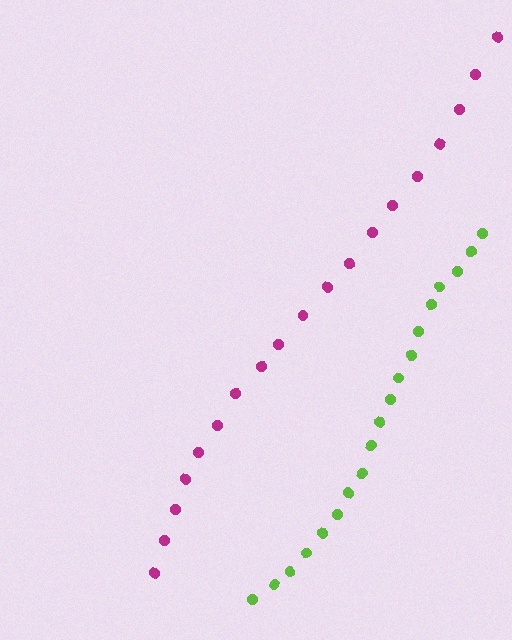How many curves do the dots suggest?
There are 2 distinct paths.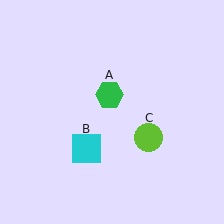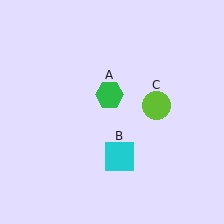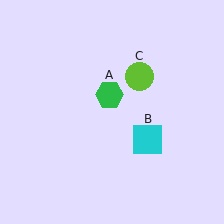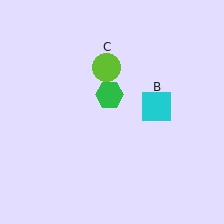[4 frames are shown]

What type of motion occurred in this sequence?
The cyan square (object B), lime circle (object C) rotated counterclockwise around the center of the scene.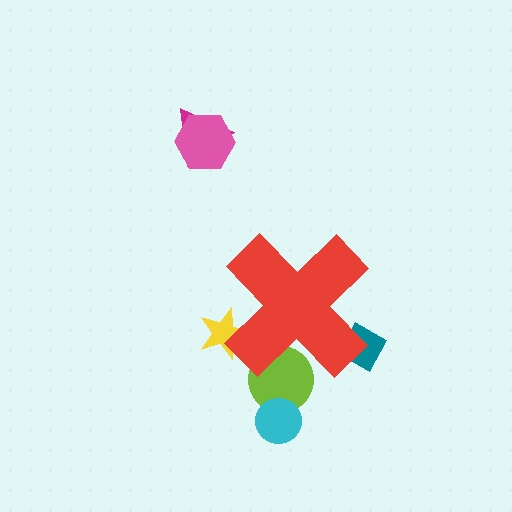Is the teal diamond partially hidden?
Yes, the teal diamond is partially hidden behind the red cross.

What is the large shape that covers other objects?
A red cross.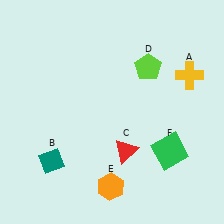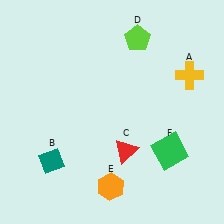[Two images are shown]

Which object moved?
The lime pentagon (D) moved up.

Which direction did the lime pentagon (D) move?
The lime pentagon (D) moved up.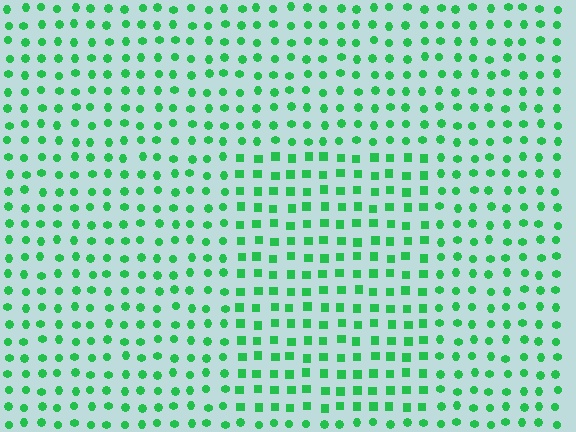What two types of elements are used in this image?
The image uses squares inside the rectangle region and circles outside it.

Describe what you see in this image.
The image is filled with small green elements arranged in a uniform grid. A rectangle-shaped region contains squares, while the surrounding area contains circles. The boundary is defined purely by the change in element shape.